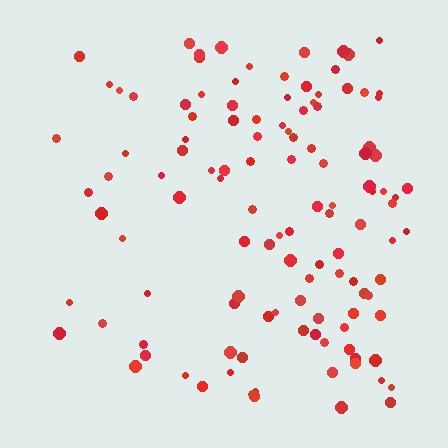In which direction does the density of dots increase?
From left to right, with the right side densest.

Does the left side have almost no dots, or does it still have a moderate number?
Still a moderate number, just noticeably fewer than the right.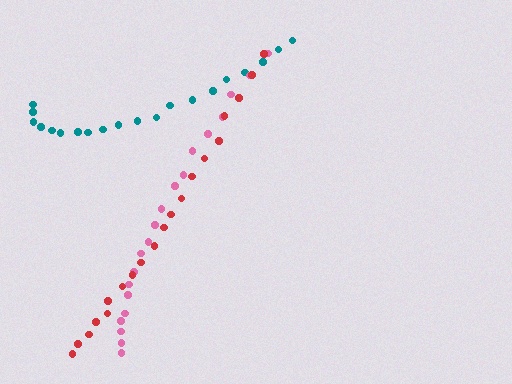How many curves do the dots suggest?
There are 3 distinct paths.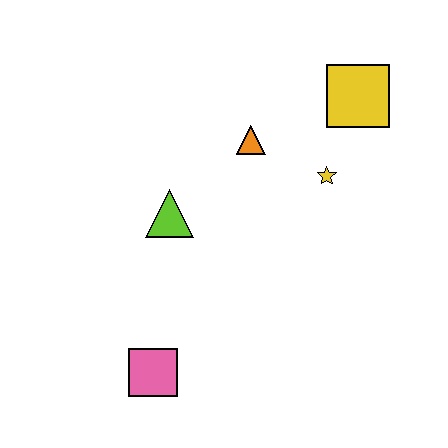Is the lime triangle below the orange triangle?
Yes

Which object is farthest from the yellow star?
The pink square is farthest from the yellow star.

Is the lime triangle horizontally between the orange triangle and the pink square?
Yes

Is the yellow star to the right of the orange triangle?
Yes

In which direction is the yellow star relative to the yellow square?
The yellow star is below the yellow square.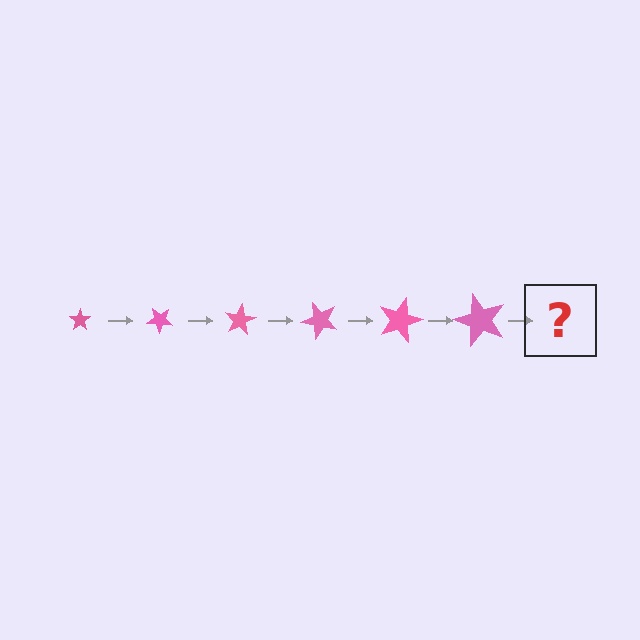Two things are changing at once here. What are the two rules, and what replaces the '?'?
The two rules are that the star grows larger each step and it rotates 40 degrees each step. The '?' should be a star, larger than the previous one and rotated 240 degrees from the start.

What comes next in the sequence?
The next element should be a star, larger than the previous one and rotated 240 degrees from the start.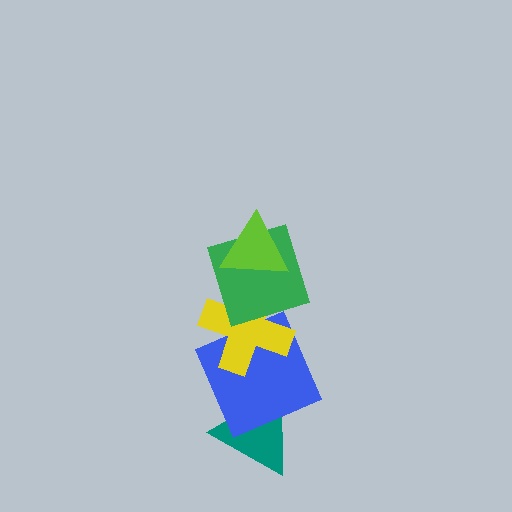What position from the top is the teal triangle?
The teal triangle is 5th from the top.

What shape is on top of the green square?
The lime triangle is on top of the green square.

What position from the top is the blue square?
The blue square is 4th from the top.